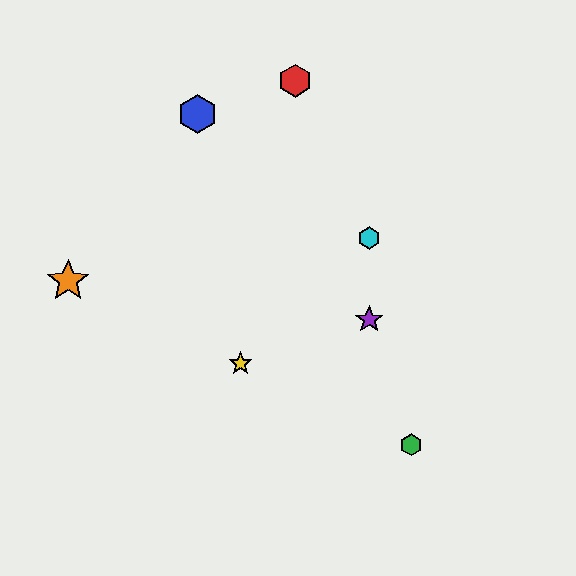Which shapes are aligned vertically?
The purple star, the cyan hexagon are aligned vertically.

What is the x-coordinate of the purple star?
The purple star is at x≈369.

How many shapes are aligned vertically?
2 shapes (the purple star, the cyan hexagon) are aligned vertically.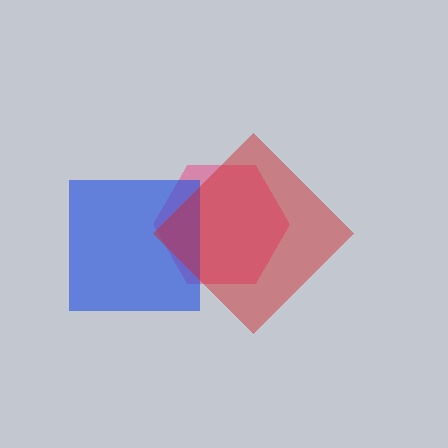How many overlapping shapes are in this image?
There are 3 overlapping shapes in the image.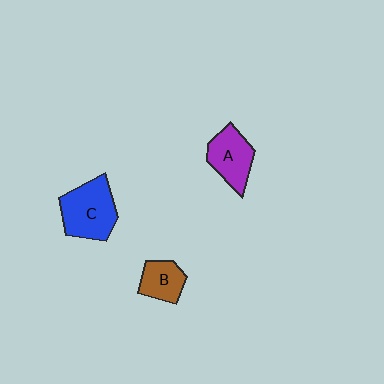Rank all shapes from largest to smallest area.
From largest to smallest: C (blue), A (purple), B (brown).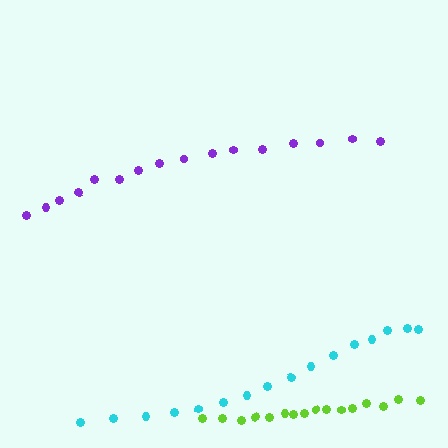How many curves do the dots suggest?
There are 3 distinct paths.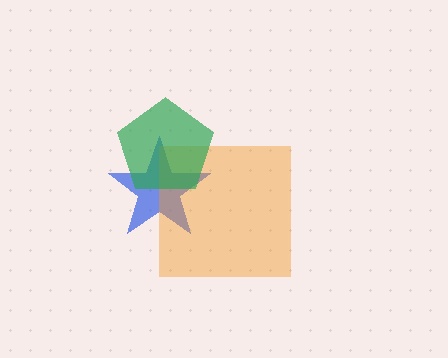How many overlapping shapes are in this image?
There are 3 overlapping shapes in the image.